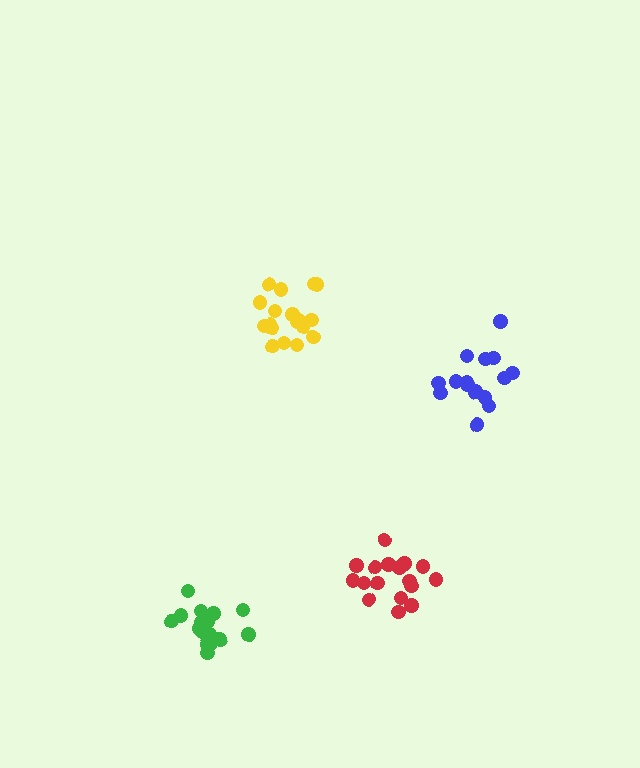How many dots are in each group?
Group 1: 18 dots, Group 2: 15 dots, Group 3: 16 dots, Group 4: 18 dots (67 total).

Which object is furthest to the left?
The green cluster is leftmost.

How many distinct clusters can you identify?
There are 4 distinct clusters.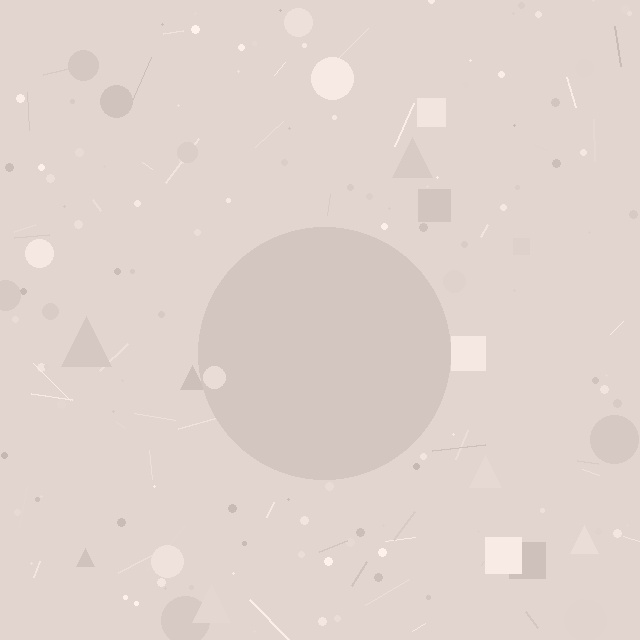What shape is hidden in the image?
A circle is hidden in the image.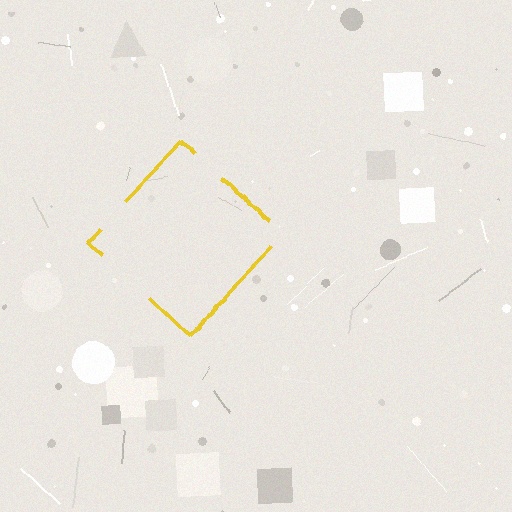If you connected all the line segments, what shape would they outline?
They would outline a diamond.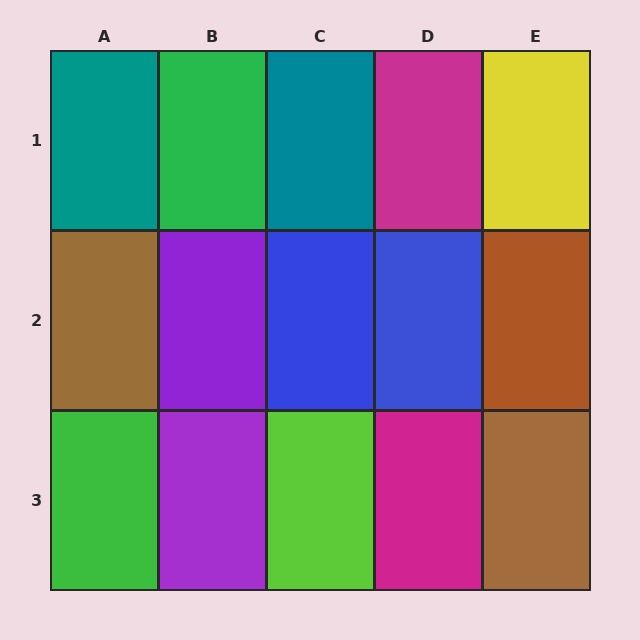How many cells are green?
2 cells are green.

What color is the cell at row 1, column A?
Teal.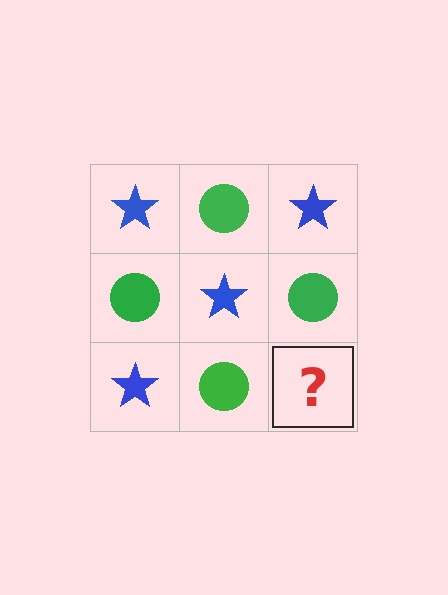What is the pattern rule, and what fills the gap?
The rule is that it alternates blue star and green circle in a checkerboard pattern. The gap should be filled with a blue star.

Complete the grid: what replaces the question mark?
The question mark should be replaced with a blue star.